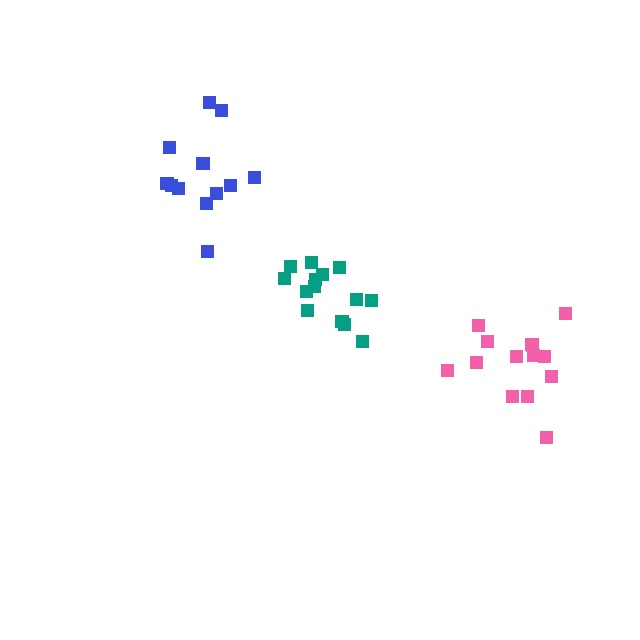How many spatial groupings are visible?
There are 3 spatial groupings.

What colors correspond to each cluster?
The clusters are colored: blue, teal, pink.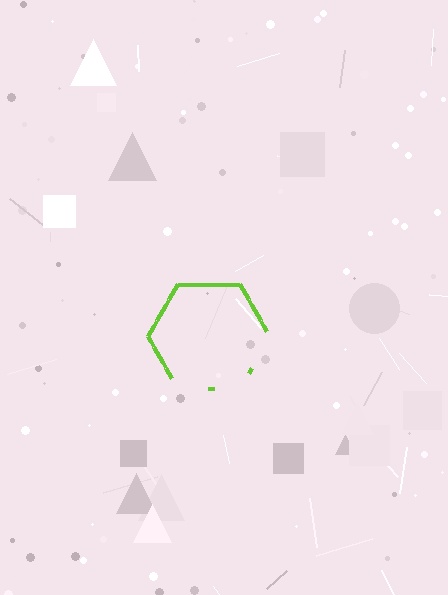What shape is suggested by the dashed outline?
The dashed outline suggests a hexagon.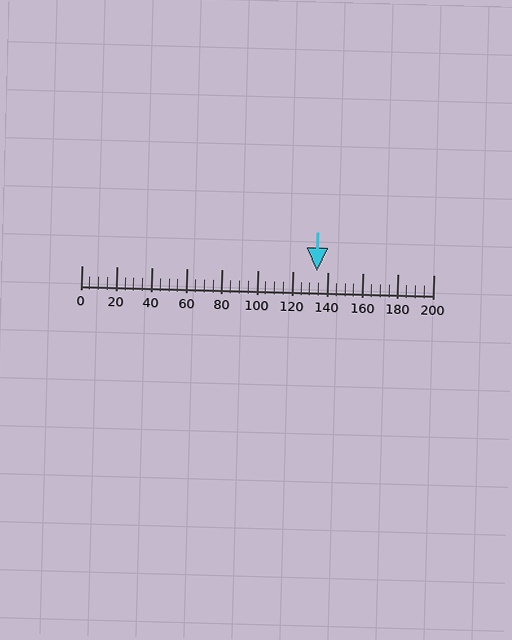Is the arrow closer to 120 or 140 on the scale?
The arrow is closer to 140.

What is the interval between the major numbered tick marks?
The major tick marks are spaced 20 units apart.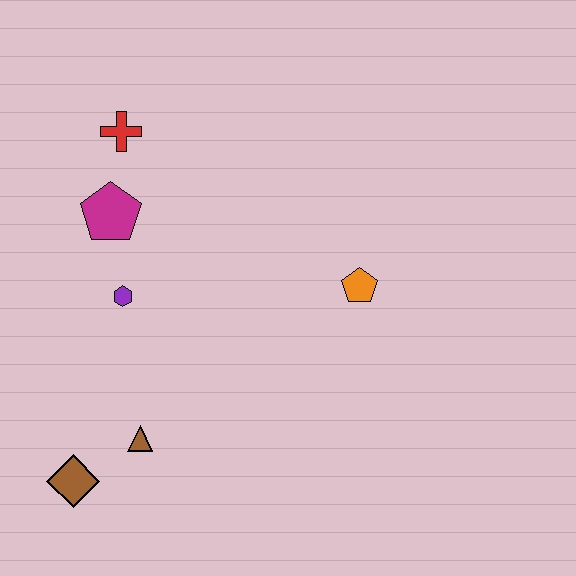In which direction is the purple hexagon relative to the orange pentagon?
The purple hexagon is to the left of the orange pentagon.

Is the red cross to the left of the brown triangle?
Yes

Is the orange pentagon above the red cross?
No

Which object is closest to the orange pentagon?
The purple hexagon is closest to the orange pentagon.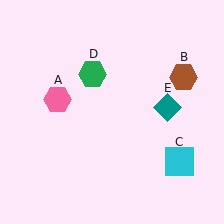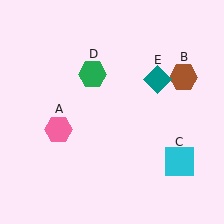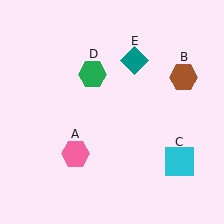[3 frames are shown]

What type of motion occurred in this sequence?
The pink hexagon (object A), teal diamond (object E) rotated counterclockwise around the center of the scene.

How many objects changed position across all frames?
2 objects changed position: pink hexagon (object A), teal diamond (object E).